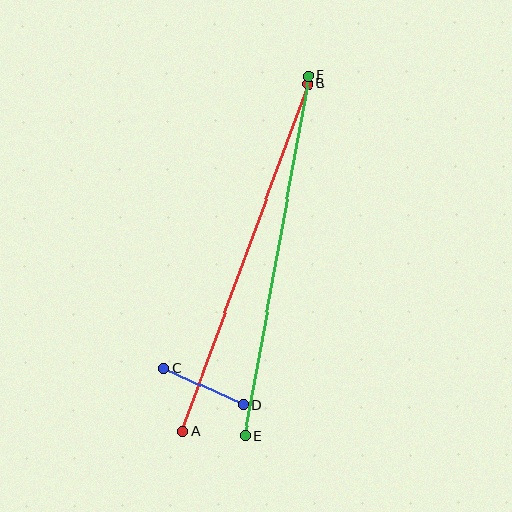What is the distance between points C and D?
The distance is approximately 88 pixels.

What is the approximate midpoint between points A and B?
The midpoint is at approximately (245, 257) pixels.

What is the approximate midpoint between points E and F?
The midpoint is at approximately (277, 256) pixels.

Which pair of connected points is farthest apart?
Points A and B are farthest apart.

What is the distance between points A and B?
The distance is approximately 369 pixels.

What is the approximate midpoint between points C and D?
The midpoint is at approximately (203, 386) pixels.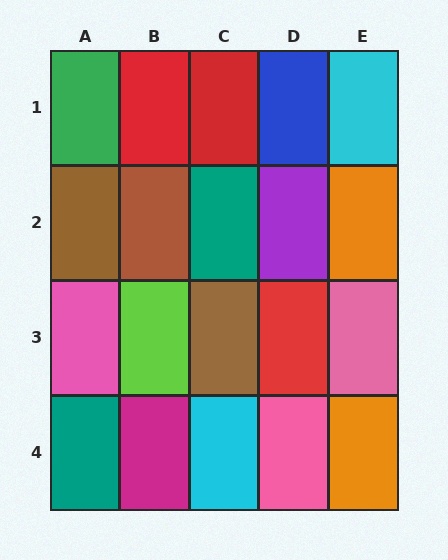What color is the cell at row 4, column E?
Orange.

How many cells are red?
3 cells are red.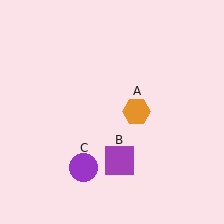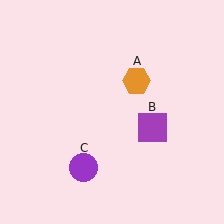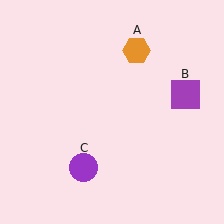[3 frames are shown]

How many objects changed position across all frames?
2 objects changed position: orange hexagon (object A), purple square (object B).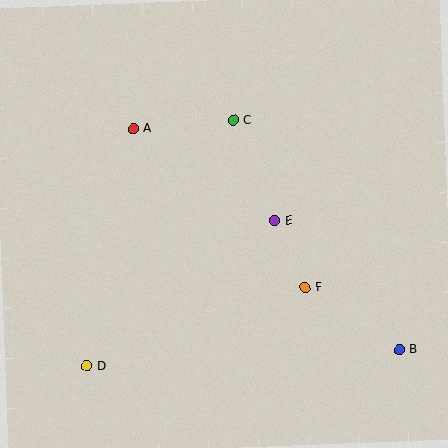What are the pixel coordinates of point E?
Point E is at (275, 221).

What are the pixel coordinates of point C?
Point C is at (233, 120).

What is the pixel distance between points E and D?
The distance between E and D is 237 pixels.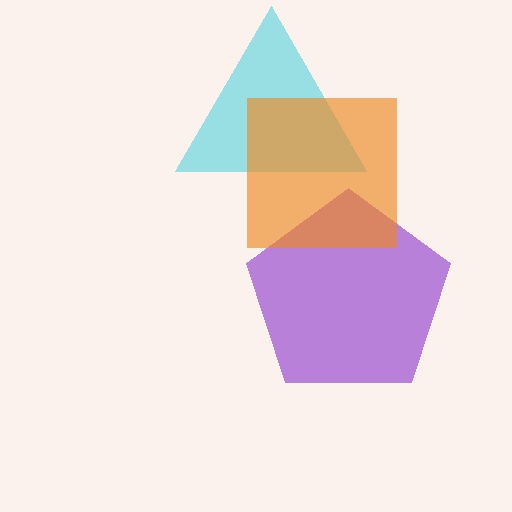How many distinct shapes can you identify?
There are 3 distinct shapes: a cyan triangle, a purple pentagon, an orange square.